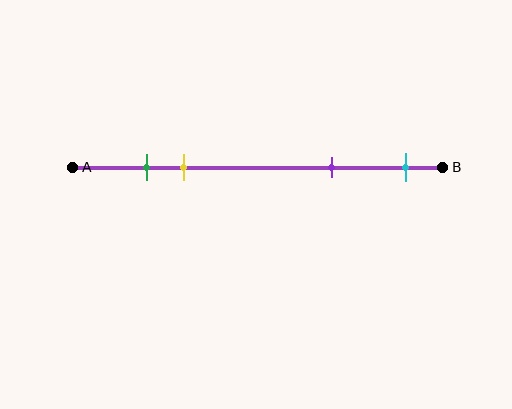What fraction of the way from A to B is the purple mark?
The purple mark is approximately 70% (0.7) of the way from A to B.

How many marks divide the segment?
There are 4 marks dividing the segment.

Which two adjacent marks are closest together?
The green and yellow marks are the closest adjacent pair.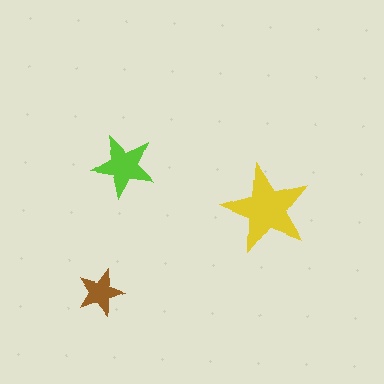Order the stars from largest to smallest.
the yellow one, the lime one, the brown one.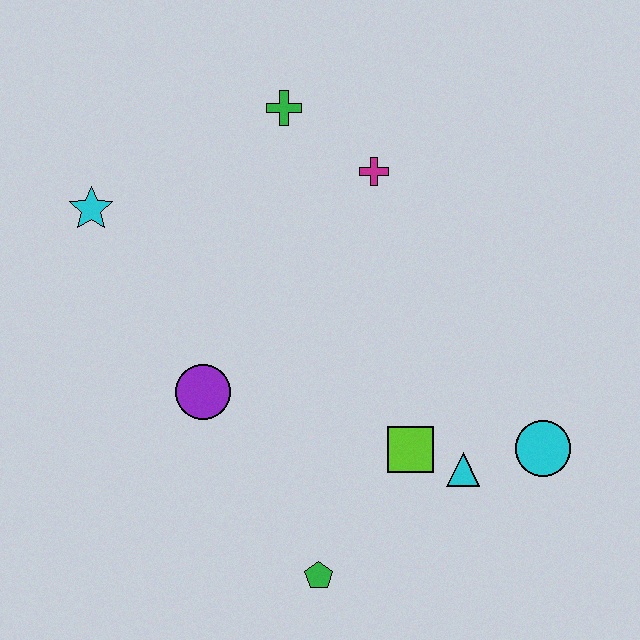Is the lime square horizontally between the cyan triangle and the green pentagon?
Yes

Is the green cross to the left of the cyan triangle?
Yes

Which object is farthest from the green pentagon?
The green cross is farthest from the green pentagon.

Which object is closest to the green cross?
The magenta cross is closest to the green cross.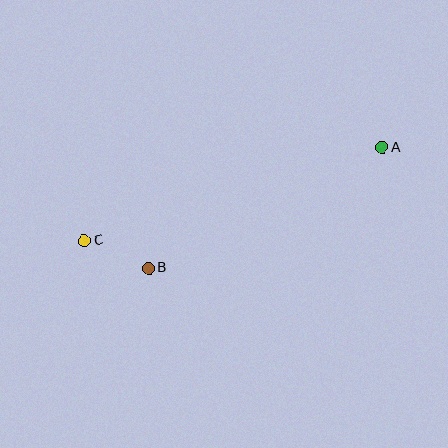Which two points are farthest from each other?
Points A and C are farthest from each other.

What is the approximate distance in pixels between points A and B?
The distance between A and B is approximately 263 pixels.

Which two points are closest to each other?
Points B and C are closest to each other.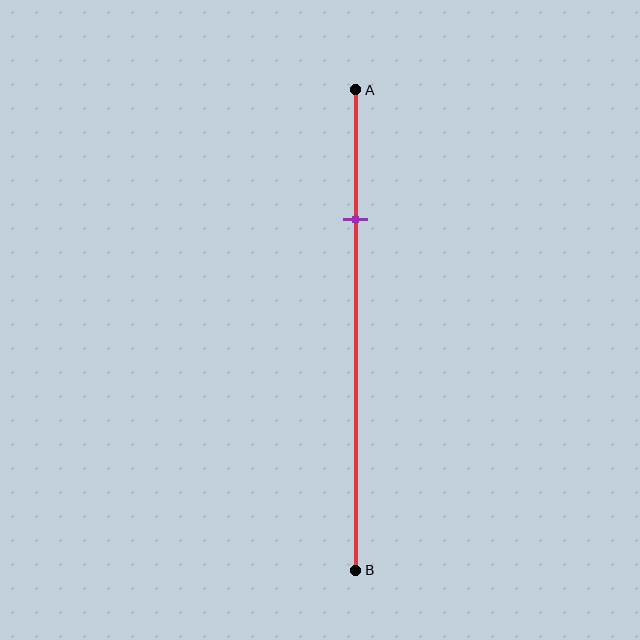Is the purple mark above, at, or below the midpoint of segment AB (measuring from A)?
The purple mark is above the midpoint of segment AB.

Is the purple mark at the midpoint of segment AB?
No, the mark is at about 25% from A, not at the 50% midpoint.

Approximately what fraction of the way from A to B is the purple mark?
The purple mark is approximately 25% of the way from A to B.